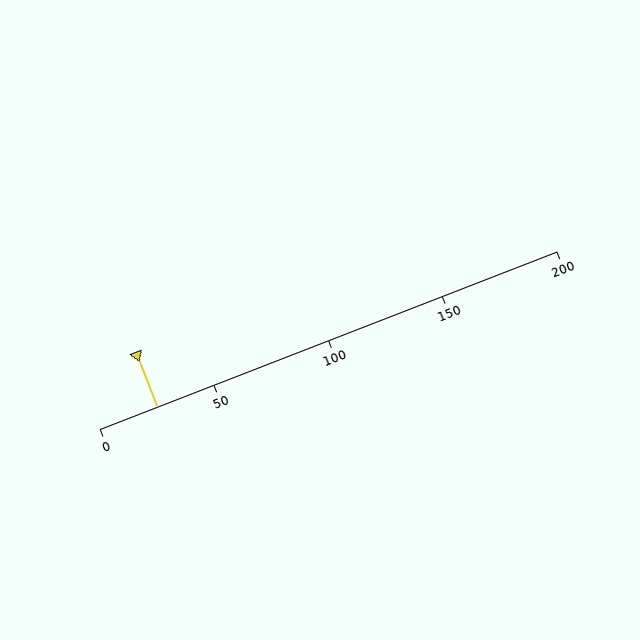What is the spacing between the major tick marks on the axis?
The major ticks are spaced 50 apart.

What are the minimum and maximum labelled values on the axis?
The axis runs from 0 to 200.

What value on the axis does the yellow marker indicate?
The marker indicates approximately 25.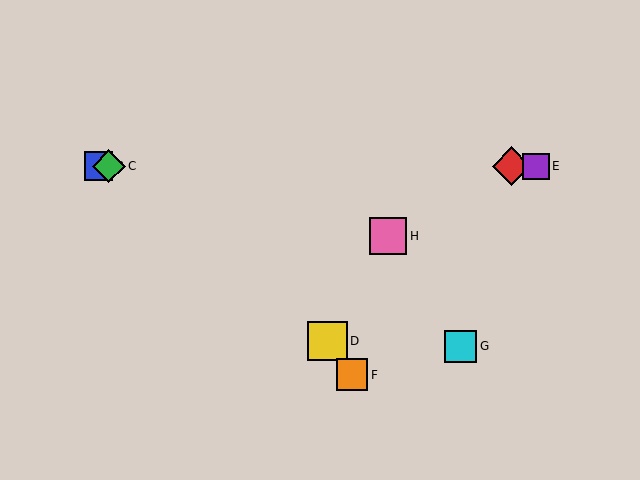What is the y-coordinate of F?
Object F is at y≈375.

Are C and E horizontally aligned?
Yes, both are at y≈166.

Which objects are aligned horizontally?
Objects A, B, C, E are aligned horizontally.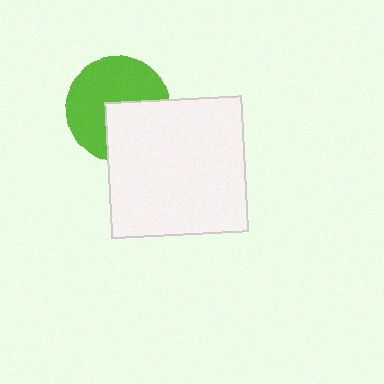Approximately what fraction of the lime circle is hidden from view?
Roughly 39% of the lime circle is hidden behind the white square.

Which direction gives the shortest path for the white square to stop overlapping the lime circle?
Moving toward the lower-right gives the shortest separation.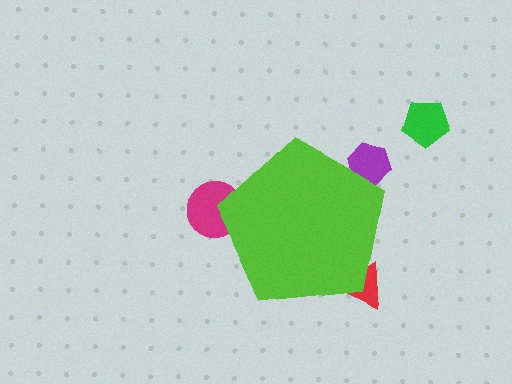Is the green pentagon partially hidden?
No, the green pentagon is fully visible.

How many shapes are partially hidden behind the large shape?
3 shapes are partially hidden.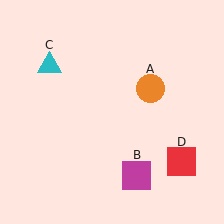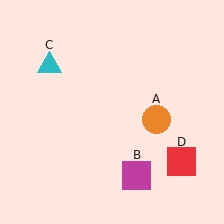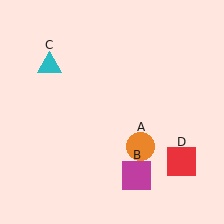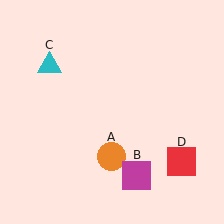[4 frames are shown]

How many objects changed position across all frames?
1 object changed position: orange circle (object A).